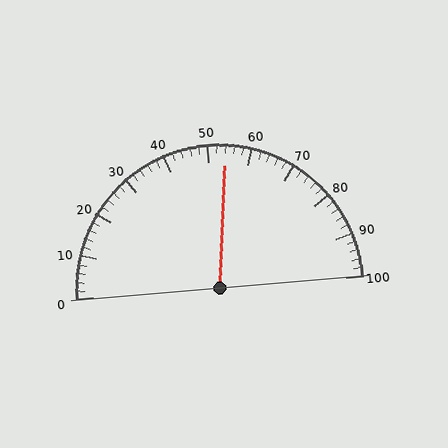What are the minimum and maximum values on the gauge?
The gauge ranges from 0 to 100.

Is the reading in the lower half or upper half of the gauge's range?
The reading is in the upper half of the range (0 to 100).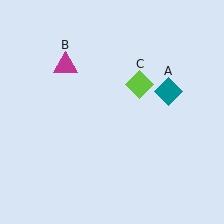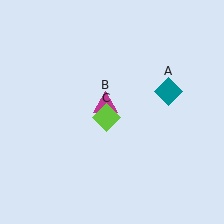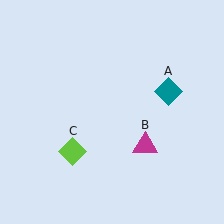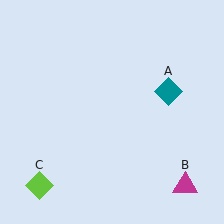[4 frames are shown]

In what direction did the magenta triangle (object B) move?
The magenta triangle (object B) moved down and to the right.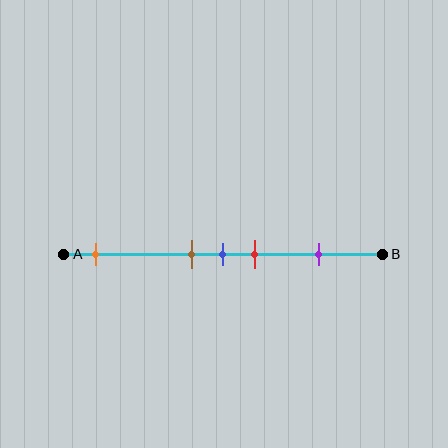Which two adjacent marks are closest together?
The brown and blue marks are the closest adjacent pair.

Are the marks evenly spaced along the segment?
No, the marks are not evenly spaced.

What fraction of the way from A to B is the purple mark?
The purple mark is approximately 80% (0.8) of the way from A to B.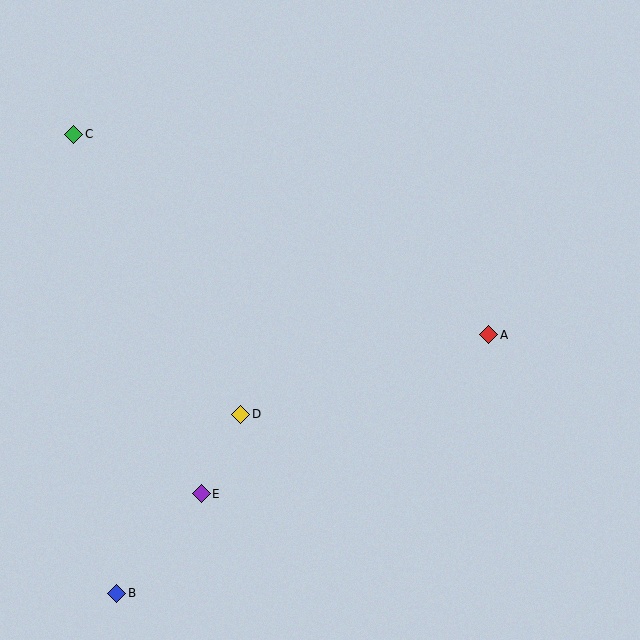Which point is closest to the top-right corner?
Point A is closest to the top-right corner.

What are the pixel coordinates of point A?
Point A is at (489, 335).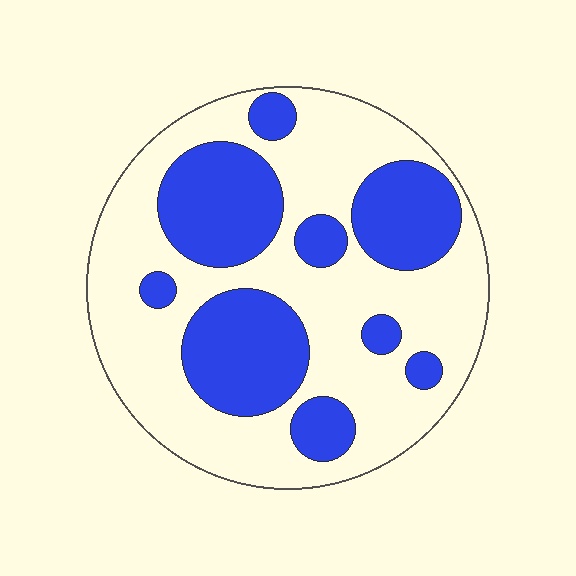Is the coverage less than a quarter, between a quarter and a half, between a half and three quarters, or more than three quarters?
Between a quarter and a half.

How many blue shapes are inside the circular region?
9.